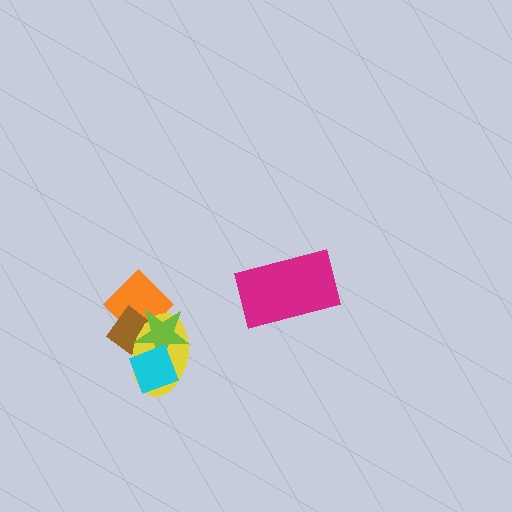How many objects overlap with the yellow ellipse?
4 objects overlap with the yellow ellipse.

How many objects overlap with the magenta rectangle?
0 objects overlap with the magenta rectangle.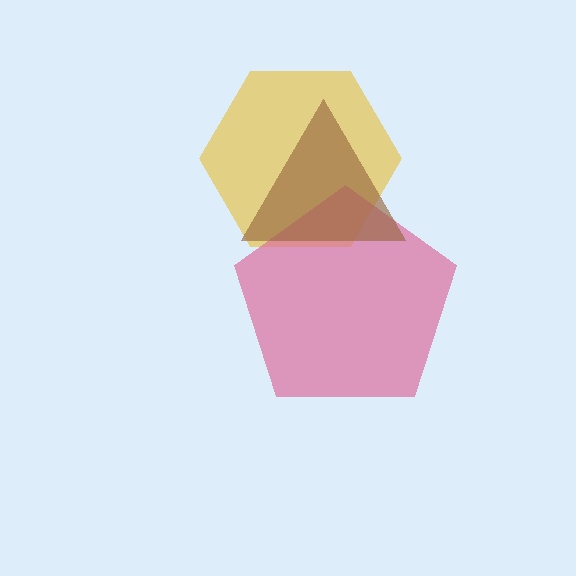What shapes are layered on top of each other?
The layered shapes are: a yellow hexagon, a pink pentagon, a brown triangle.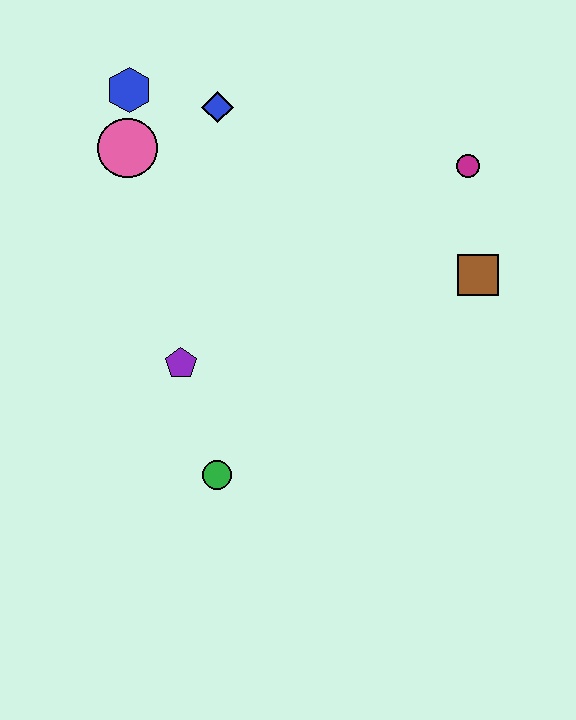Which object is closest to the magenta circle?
The brown square is closest to the magenta circle.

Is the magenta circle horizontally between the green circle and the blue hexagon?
No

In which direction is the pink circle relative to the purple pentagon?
The pink circle is above the purple pentagon.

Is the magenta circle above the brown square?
Yes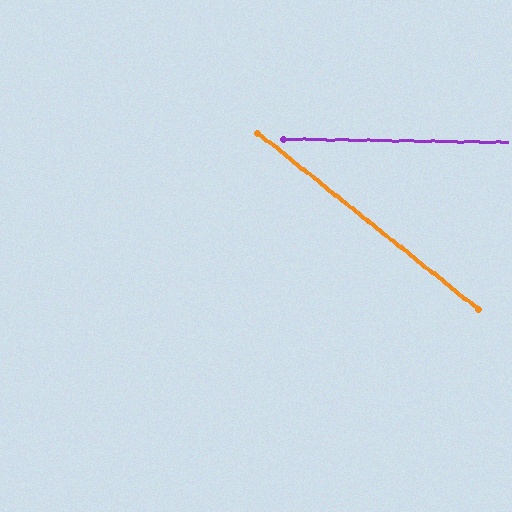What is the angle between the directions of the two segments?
Approximately 38 degrees.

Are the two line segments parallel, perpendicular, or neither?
Neither parallel nor perpendicular — they differ by about 38°.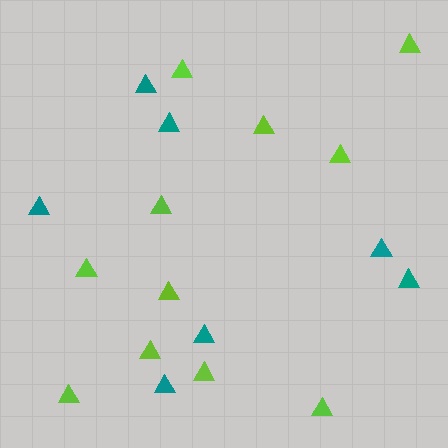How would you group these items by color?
There are 2 groups: one group of teal triangles (7) and one group of lime triangles (11).